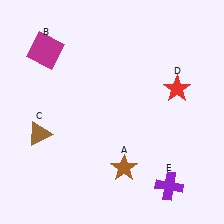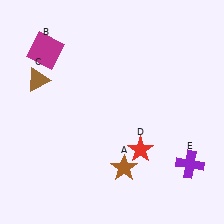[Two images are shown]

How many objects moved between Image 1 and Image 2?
3 objects moved between the two images.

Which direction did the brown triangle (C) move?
The brown triangle (C) moved up.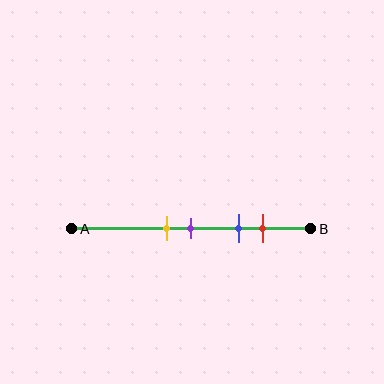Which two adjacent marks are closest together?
The yellow and purple marks are the closest adjacent pair.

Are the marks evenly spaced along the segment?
No, the marks are not evenly spaced.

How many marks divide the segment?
There are 4 marks dividing the segment.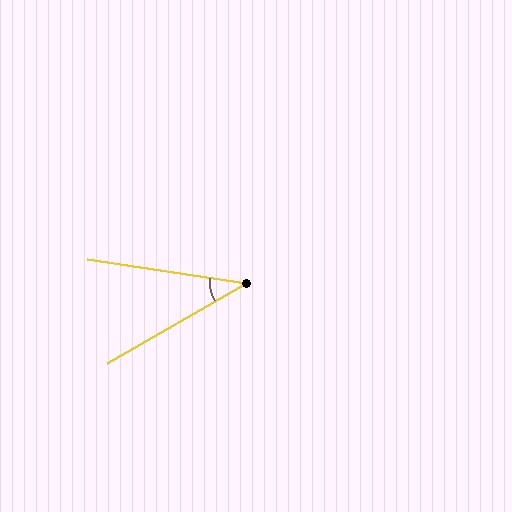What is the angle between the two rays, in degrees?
Approximately 38 degrees.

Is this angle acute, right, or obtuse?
It is acute.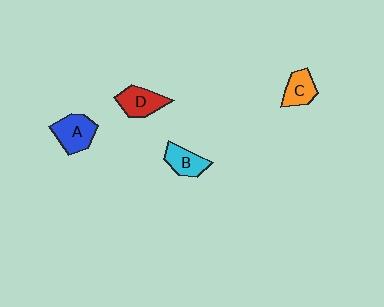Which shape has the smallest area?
Shape C (orange).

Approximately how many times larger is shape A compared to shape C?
Approximately 1.3 times.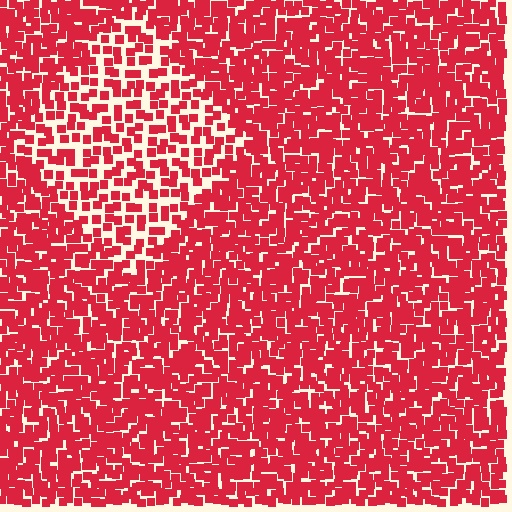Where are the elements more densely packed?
The elements are more densely packed outside the diamond boundary.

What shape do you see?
I see a diamond.